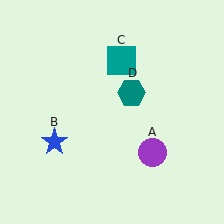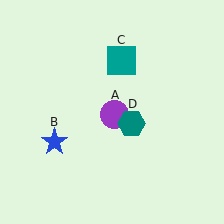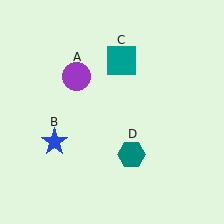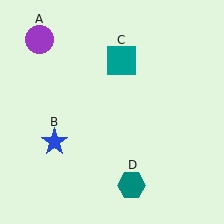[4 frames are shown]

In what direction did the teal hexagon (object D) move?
The teal hexagon (object D) moved down.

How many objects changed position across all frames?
2 objects changed position: purple circle (object A), teal hexagon (object D).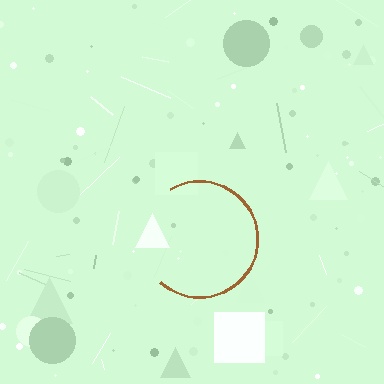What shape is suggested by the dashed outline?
The dashed outline suggests a circle.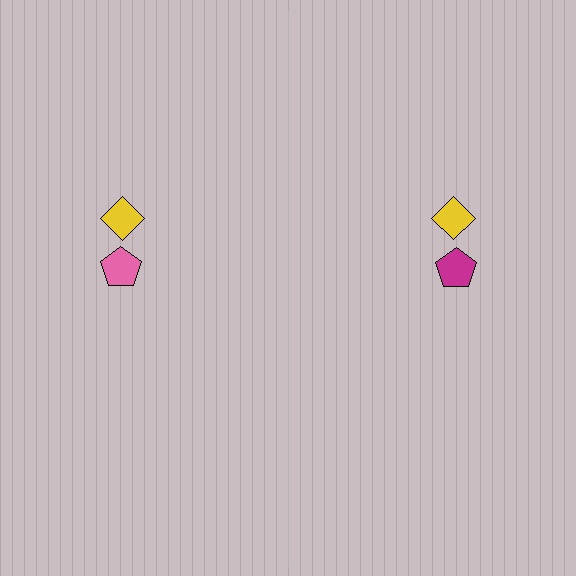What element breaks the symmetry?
The magenta pentagon on the right side breaks the symmetry — its mirror counterpart is pink.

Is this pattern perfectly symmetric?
No, the pattern is not perfectly symmetric. The magenta pentagon on the right side breaks the symmetry — its mirror counterpart is pink.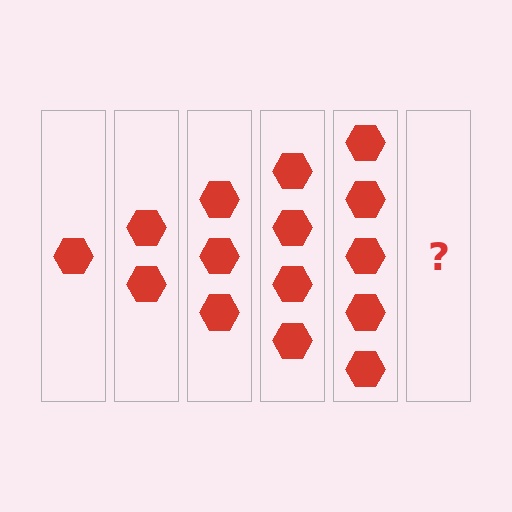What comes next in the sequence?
The next element should be 6 hexagons.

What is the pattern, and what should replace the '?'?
The pattern is that each step adds one more hexagon. The '?' should be 6 hexagons.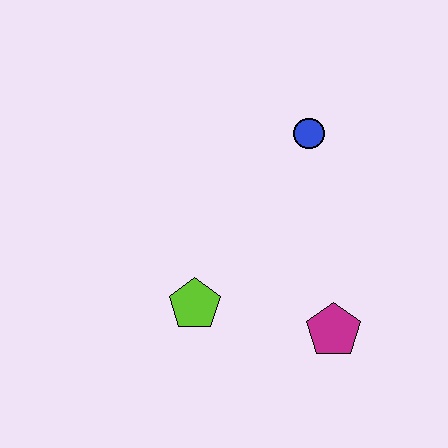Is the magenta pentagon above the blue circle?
No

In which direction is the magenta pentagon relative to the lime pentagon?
The magenta pentagon is to the right of the lime pentagon.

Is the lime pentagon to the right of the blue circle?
No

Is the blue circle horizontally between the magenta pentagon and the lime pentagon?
Yes